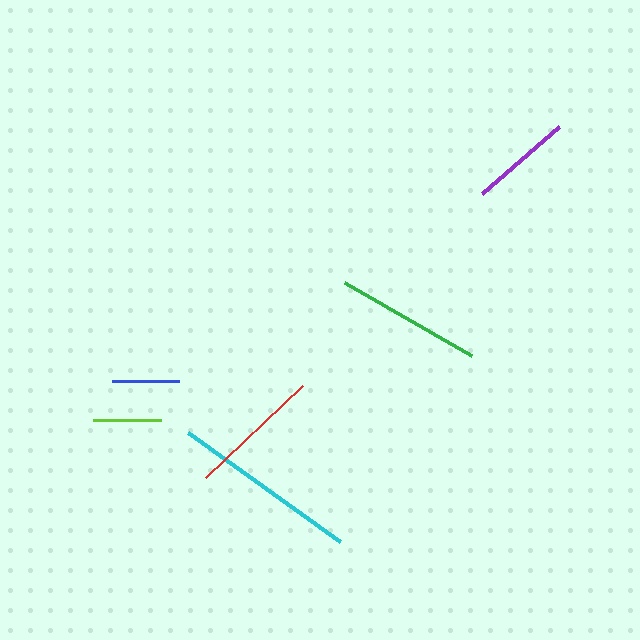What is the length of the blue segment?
The blue segment is approximately 67 pixels long.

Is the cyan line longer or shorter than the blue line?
The cyan line is longer than the blue line.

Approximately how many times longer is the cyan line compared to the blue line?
The cyan line is approximately 2.8 times the length of the blue line.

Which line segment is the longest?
The cyan line is the longest at approximately 187 pixels.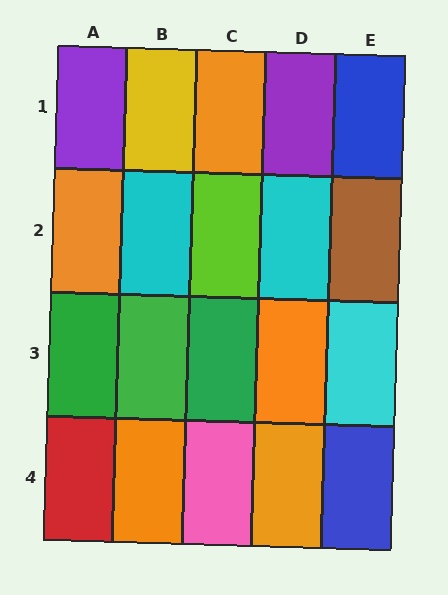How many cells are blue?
2 cells are blue.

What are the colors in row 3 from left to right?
Green, green, green, orange, cyan.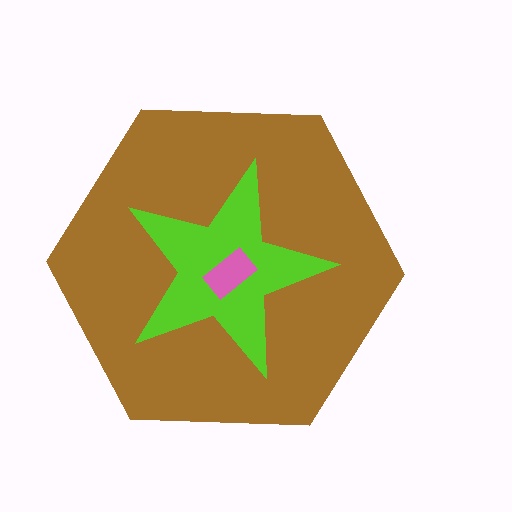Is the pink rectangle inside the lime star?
Yes.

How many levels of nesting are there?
3.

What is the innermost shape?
The pink rectangle.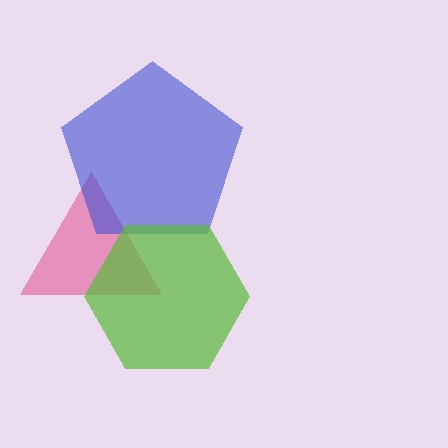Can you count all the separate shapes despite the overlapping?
Yes, there are 3 separate shapes.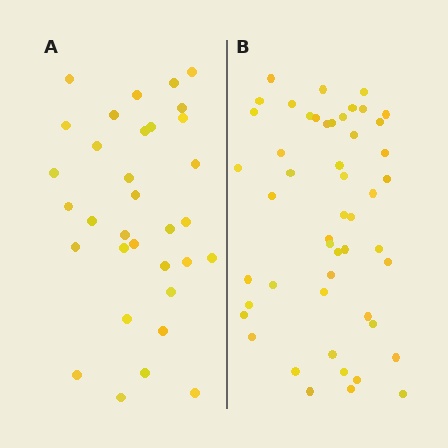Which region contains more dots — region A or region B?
Region B (the right region) has more dots.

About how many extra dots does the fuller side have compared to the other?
Region B has approximately 15 more dots than region A.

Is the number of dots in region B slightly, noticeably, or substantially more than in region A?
Region B has substantially more. The ratio is roughly 1.5 to 1.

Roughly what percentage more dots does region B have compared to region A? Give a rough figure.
About 50% more.